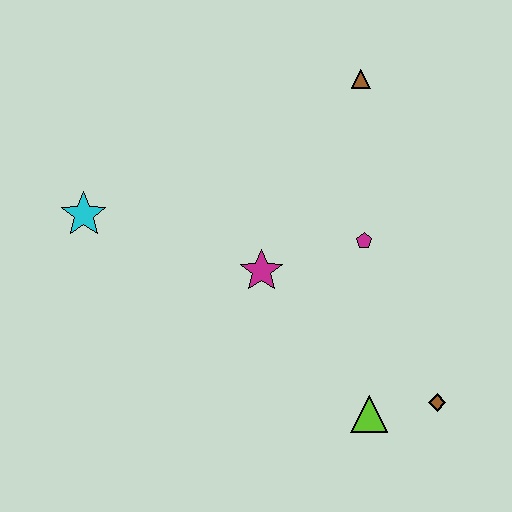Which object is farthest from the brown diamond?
The cyan star is farthest from the brown diamond.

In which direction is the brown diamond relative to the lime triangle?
The brown diamond is to the right of the lime triangle.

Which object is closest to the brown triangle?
The magenta pentagon is closest to the brown triangle.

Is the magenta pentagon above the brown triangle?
No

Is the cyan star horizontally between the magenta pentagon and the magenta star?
No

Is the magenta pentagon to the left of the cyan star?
No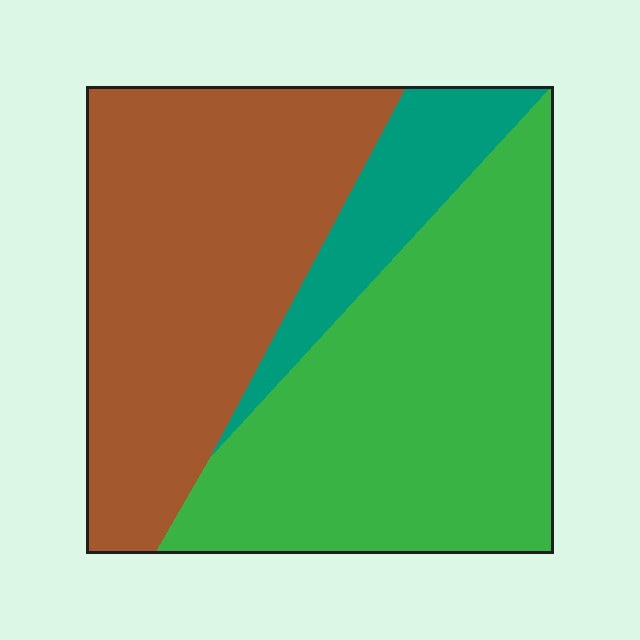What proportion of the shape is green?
Green covers about 45% of the shape.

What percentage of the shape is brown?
Brown takes up about two fifths (2/5) of the shape.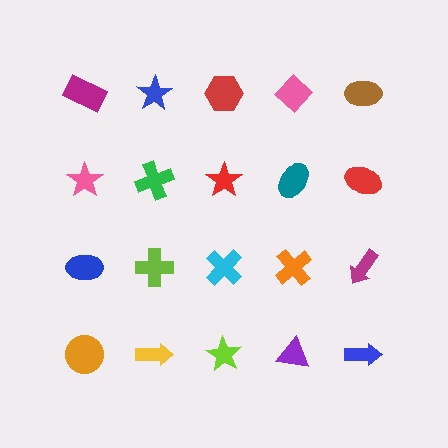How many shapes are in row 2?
5 shapes.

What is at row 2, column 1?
A pink star.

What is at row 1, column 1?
A magenta rectangle.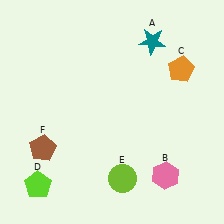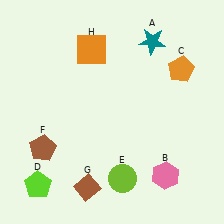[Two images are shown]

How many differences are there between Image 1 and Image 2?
There are 2 differences between the two images.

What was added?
A brown diamond (G), an orange square (H) were added in Image 2.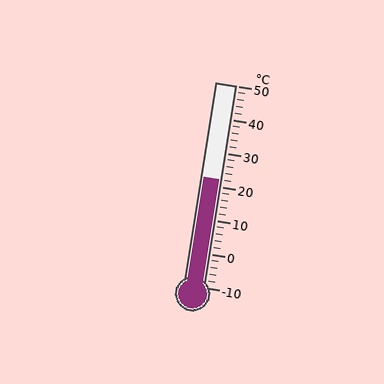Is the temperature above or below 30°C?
The temperature is below 30°C.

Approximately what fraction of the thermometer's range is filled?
The thermometer is filled to approximately 55% of its range.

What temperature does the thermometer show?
The thermometer shows approximately 22°C.